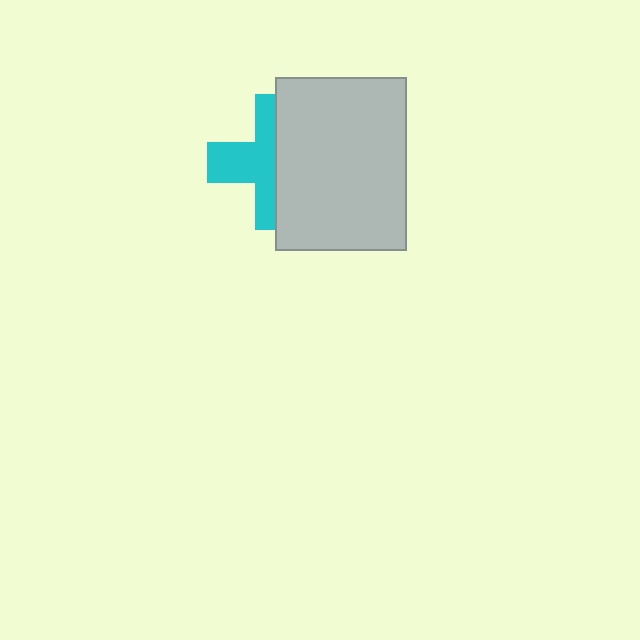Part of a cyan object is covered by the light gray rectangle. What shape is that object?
It is a cross.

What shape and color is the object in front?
The object in front is a light gray rectangle.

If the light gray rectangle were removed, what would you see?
You would see the complete cyan cross.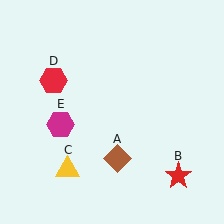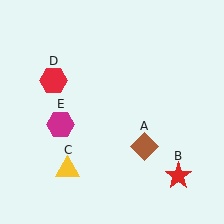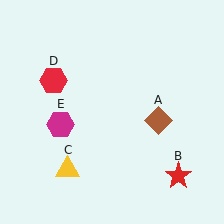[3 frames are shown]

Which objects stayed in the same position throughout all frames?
Red star (object B) and yellow triangle (object C) and red hexagon (object D) and magenta hexagon (object E) remained stationary.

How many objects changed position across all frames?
1 object changed position: brown diamond (object A).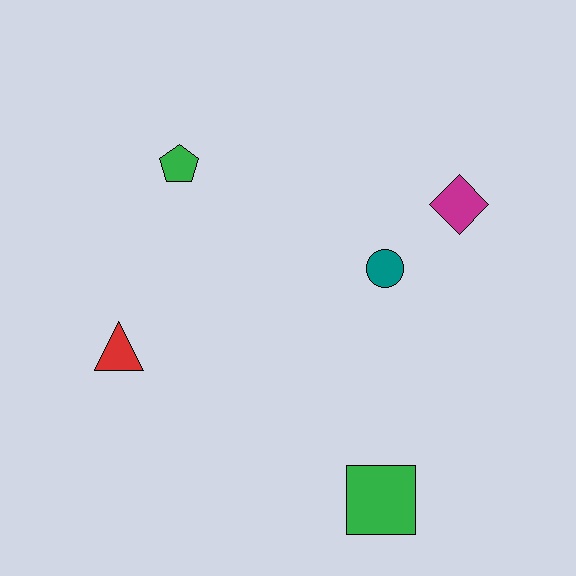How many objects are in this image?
There are 5 objects.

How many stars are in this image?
There are no stars.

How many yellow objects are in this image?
There are no yellow objects.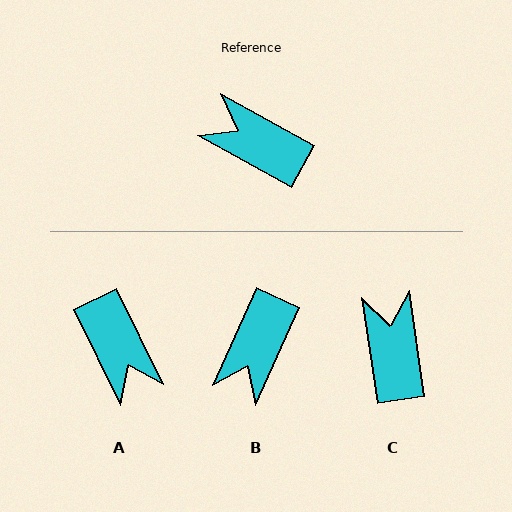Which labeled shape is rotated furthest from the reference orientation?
A, about 145 degrees away.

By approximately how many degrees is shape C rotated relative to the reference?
Approximately 53 degrees clockwise.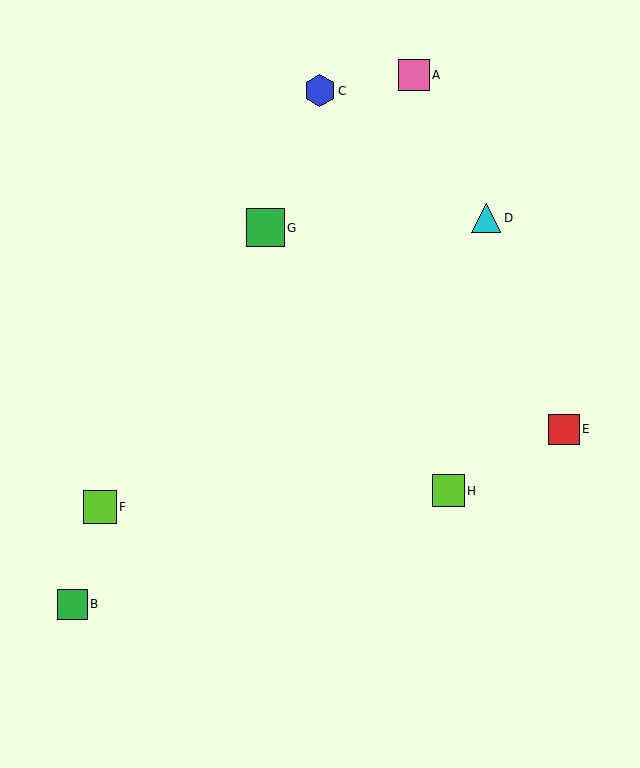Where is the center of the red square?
The center of the red square is at (564, 429).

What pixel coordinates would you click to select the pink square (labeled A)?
Click at (414, 75) to select the pink square A.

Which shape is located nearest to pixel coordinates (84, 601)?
The green square (labeled B) at (72, 604) is nearest to that location.